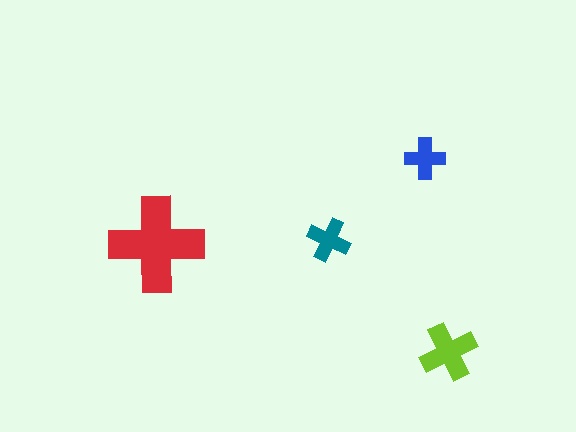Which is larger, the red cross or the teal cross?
The red one.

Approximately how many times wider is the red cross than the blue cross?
About 2.5 times wider.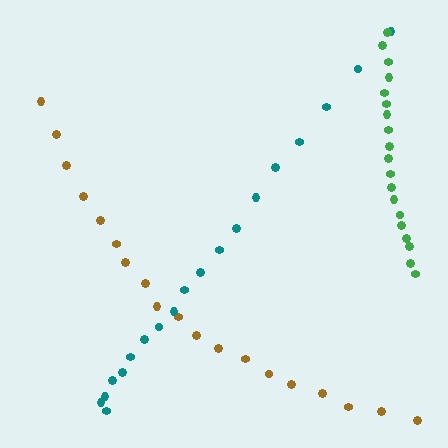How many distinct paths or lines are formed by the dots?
There are 3 distinct paths.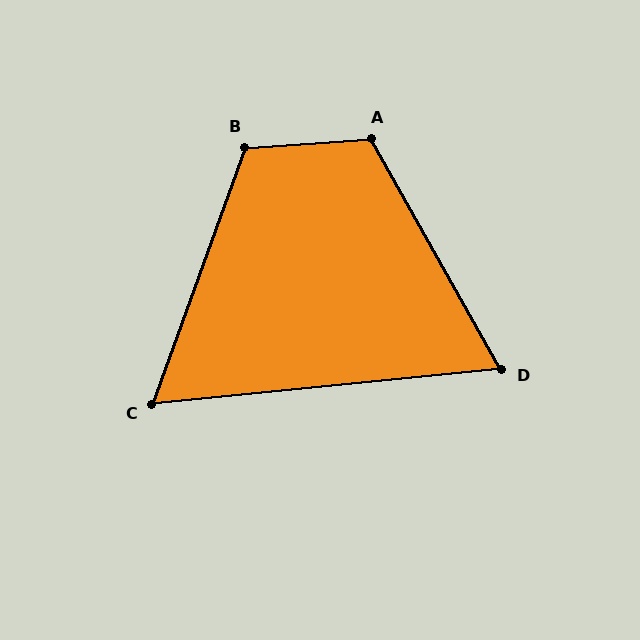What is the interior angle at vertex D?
Approximately 66 degrees (acute).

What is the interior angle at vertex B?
Approximately 114 degrees (obtuse).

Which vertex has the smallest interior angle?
C, at approximately 65 degrees.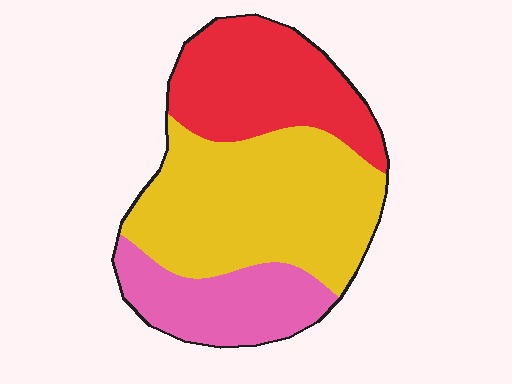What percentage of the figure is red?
Red takes up about one third (1/3) of the figure.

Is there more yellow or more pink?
Yellow.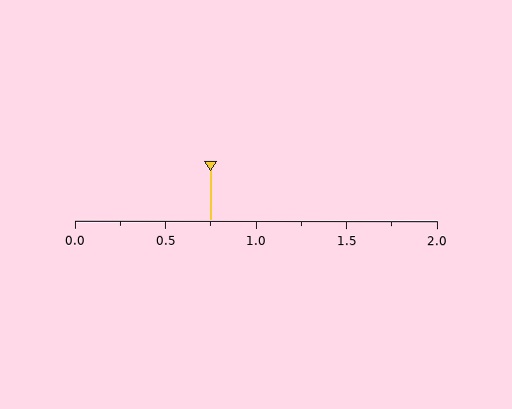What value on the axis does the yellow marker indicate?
The marker indicates approximately 0.75.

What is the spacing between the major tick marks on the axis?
The major ticks are spaced 0.5 apart.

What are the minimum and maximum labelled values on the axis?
The axis runs from 0.0 to 2.0.